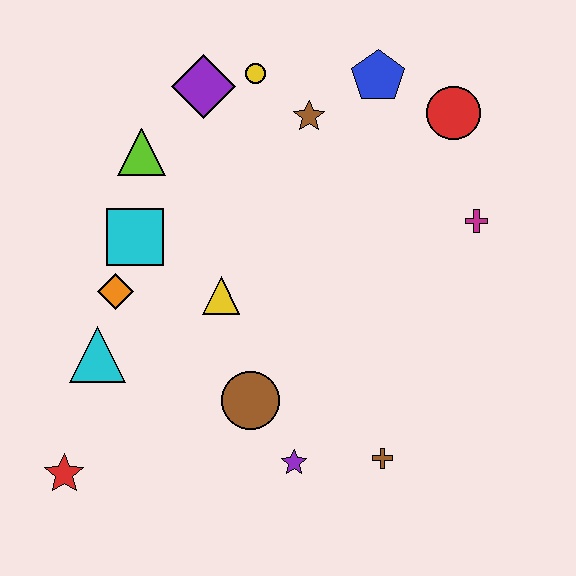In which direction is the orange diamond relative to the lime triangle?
The orange diamond is below the lime triangle.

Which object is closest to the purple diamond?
The yellow circle is closest to the purple diamond.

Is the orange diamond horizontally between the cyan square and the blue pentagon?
No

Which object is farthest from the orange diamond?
The red circle is farthest from the orange diamond.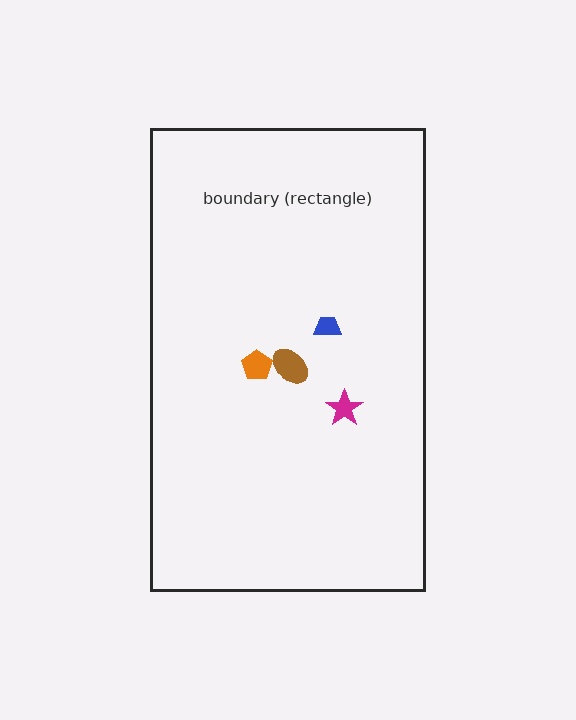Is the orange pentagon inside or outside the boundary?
Inside.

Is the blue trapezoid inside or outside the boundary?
Inside.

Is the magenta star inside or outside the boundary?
Inside.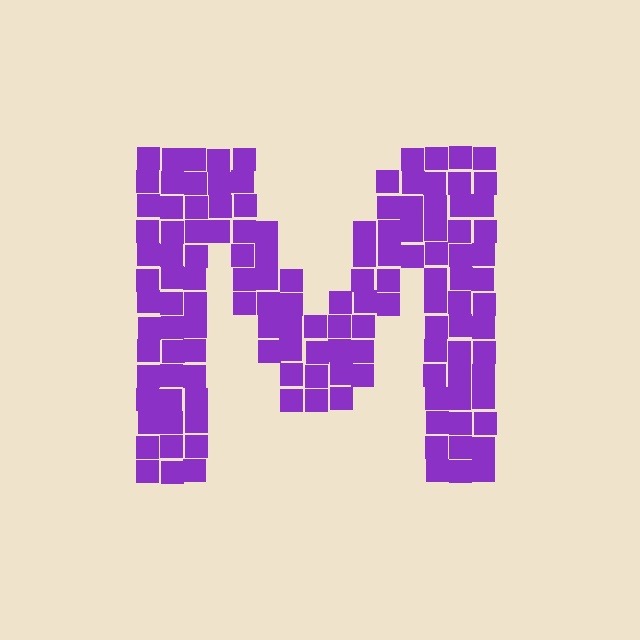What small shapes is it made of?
It is made of small squares.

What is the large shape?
The large shape is the letter M.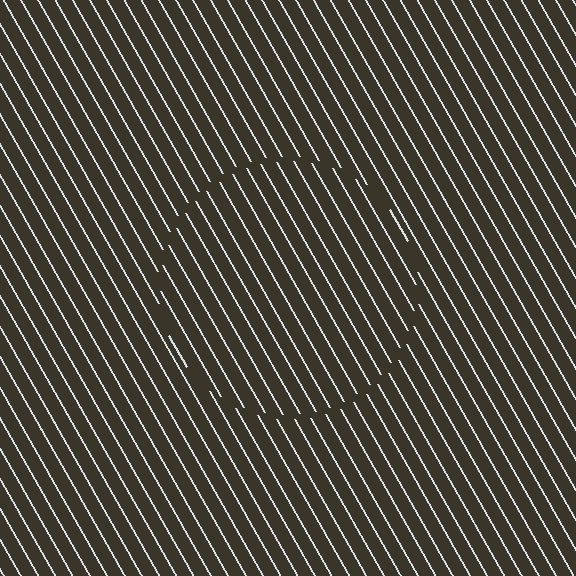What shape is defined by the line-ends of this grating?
An illusory circle. The interior of the shape contains the same grating, shifted by half a period — the contour is defined by the phase discontinuity where line-ends from the inner and outer gratings abut.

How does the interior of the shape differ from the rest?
The interior of the shape contains the same grating, shifted by half a period — the contour is defined by the phase discontinuity where line-ends from the inner and outer gratings abut.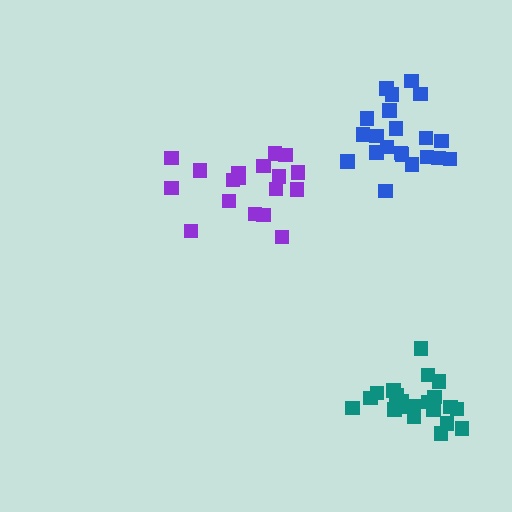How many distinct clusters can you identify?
There are 3 distinct clusters.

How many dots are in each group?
Group 1: 18 dots, Group 2: 21 dots, Group 3: 21 dots (60 total).